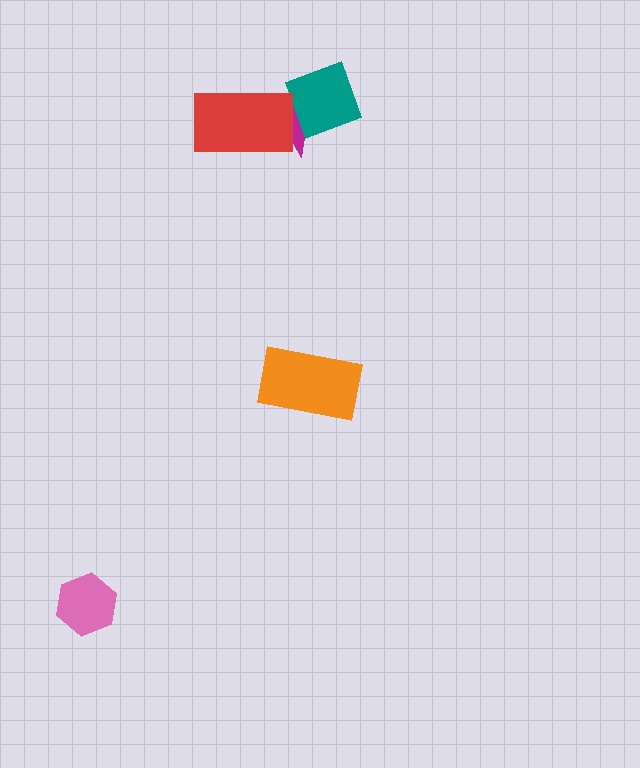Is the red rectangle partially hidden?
No, no other shape covers it.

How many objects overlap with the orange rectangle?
0 objects overlap with the orange rectangle.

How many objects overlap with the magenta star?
2 objects overlap with the magenta star.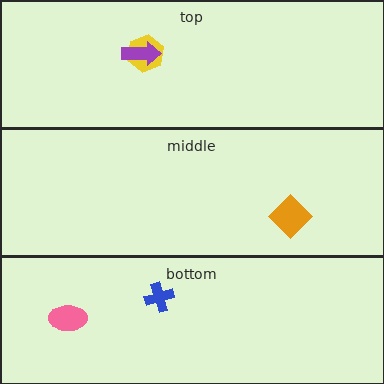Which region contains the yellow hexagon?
The top region.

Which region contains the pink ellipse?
The bottom region.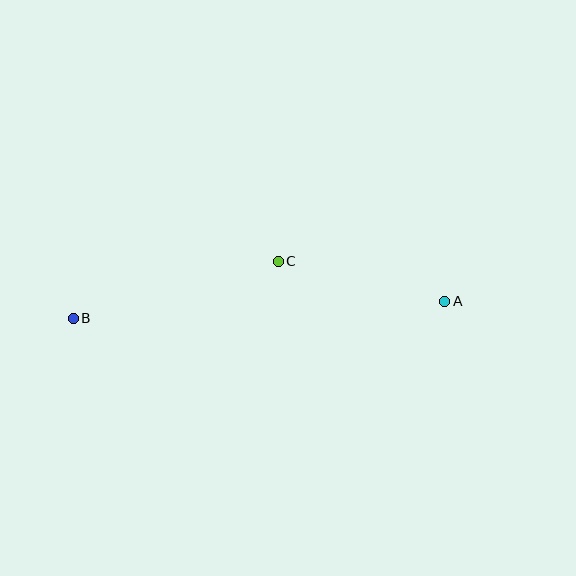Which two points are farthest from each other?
Points A and B are farthest from each other.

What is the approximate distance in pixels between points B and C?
The distance between B and C is approximately 213 pixels.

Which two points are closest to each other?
Points A and C are closest to each other.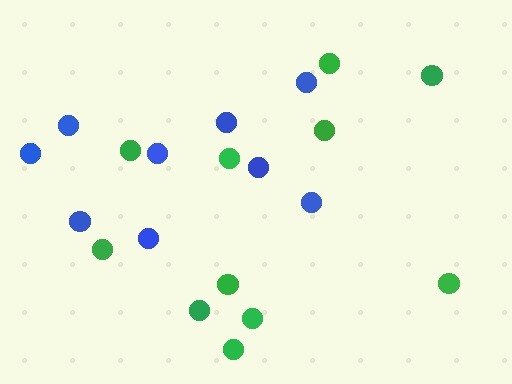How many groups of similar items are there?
There are 2 groups: one group of green circles (11) and one group of blue circles (9).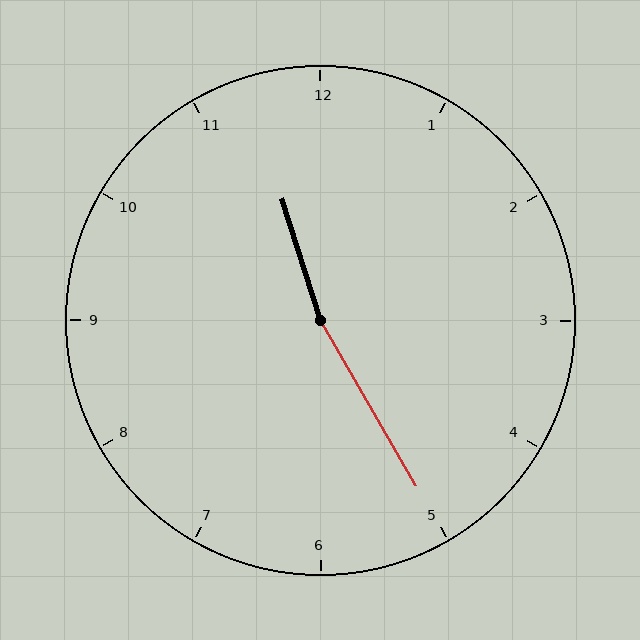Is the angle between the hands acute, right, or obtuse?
It is obtuse.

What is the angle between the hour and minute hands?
Approximately 168 degrees.